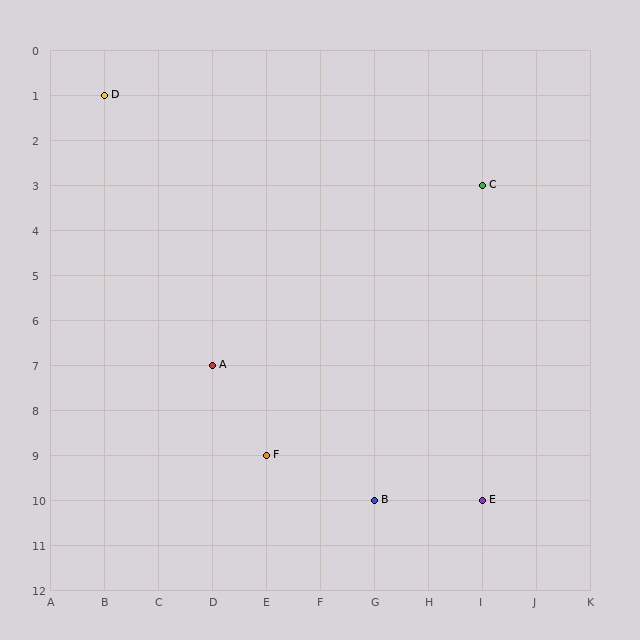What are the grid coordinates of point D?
Point D is at grid coordinates (B, 1).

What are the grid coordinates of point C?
Point C is at grid coordinates (I, 3).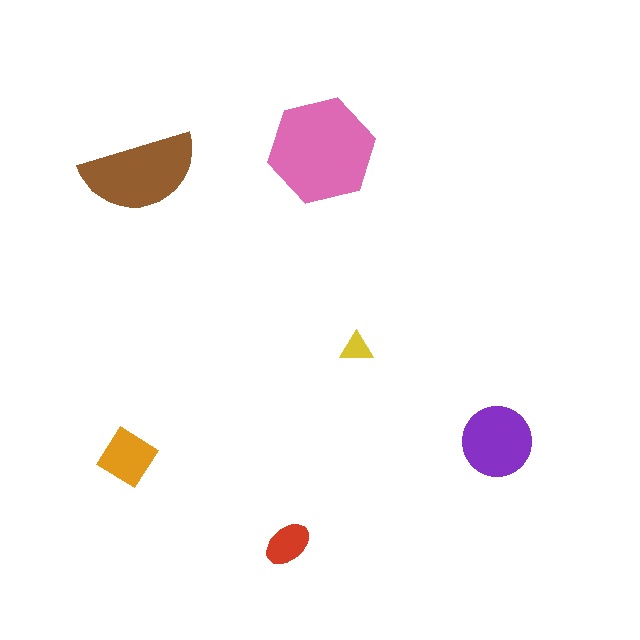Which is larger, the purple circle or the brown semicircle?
The brown semicircle.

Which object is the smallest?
The yellow triangle.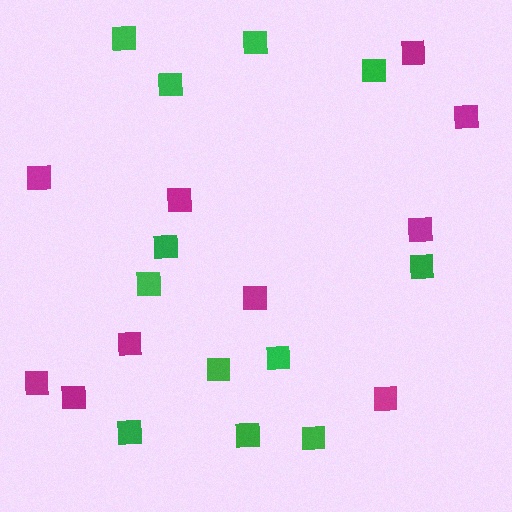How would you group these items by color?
There are 2 groups: one group of green squares (12) and one group of magenta squares (10).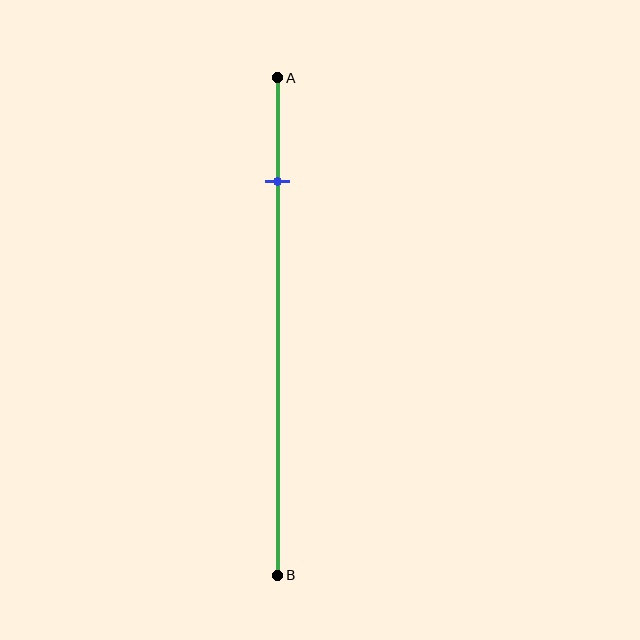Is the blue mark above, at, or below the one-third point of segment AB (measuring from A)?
The blue mark is above the one-third point of segment AB.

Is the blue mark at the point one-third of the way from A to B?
No, the mark is at about 20% from A, not at the 33% one-third point.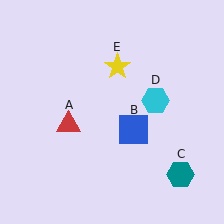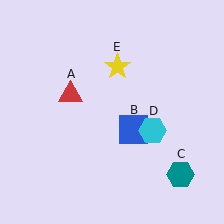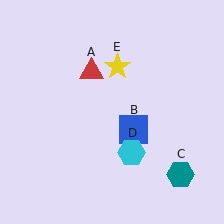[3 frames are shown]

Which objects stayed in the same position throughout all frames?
Blue square (object B) and teal hexagon (object C) and yellow star (object E) remained stationary.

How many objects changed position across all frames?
2 objects changed position: red triangle (object A), cyan hexagon (object D).